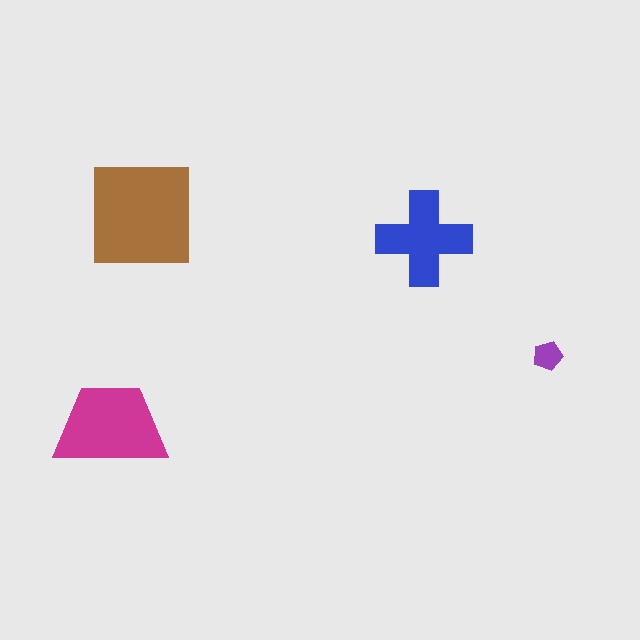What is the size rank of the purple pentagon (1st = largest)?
4th.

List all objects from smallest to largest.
The purple pentagon, the blue cross, the magenta trapezoid, the brown square.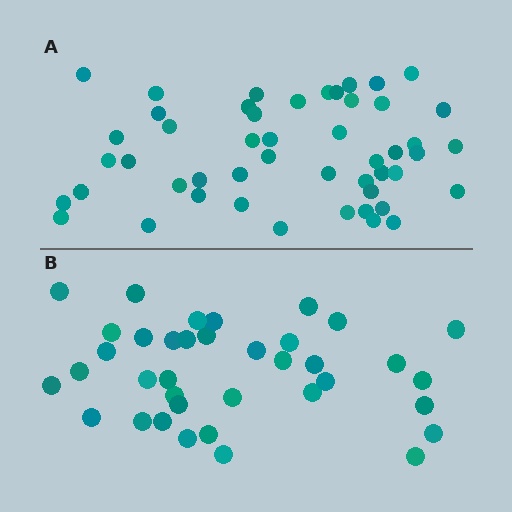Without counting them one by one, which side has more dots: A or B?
Region A (the top region) has more dots.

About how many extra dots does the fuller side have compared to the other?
Region A has roughly 12 or so more dots than region B.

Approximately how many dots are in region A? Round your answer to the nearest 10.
About 50 dots. (The exact count is 49, which rounds to 50.)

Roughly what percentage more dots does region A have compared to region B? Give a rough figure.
About 30% more.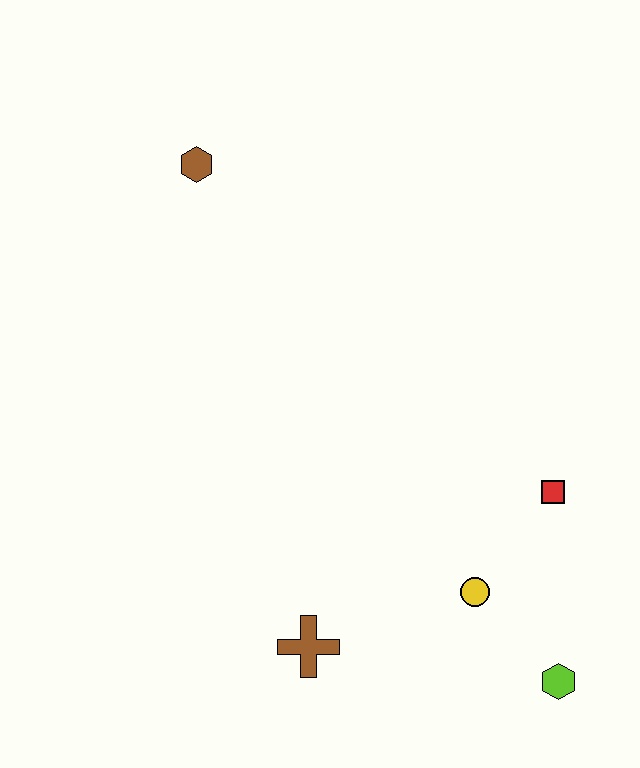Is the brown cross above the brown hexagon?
No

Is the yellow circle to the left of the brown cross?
No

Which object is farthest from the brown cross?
The brown hexagon is farthest from the brown cross.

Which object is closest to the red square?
The yellow circle is closest to the red square.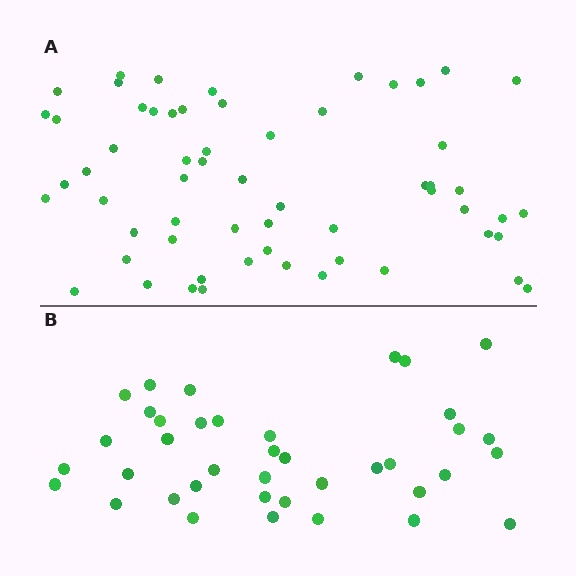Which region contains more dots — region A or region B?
Region A (the top region) has more dots.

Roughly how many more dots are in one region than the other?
Region A has approximately 20 more dots than region B.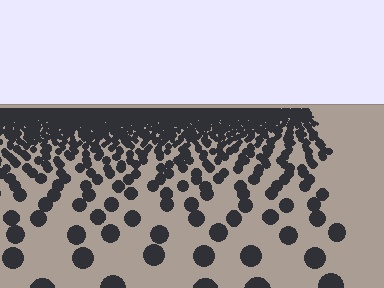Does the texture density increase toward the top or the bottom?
Density increases toward the top.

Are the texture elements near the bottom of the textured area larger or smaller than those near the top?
Larger. Near the bottom, elements are closer to the viewer and appear at a bigger on-screen size.